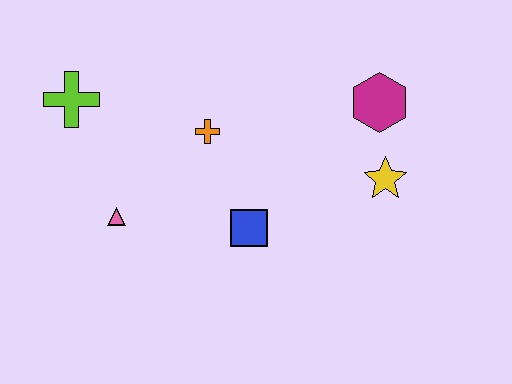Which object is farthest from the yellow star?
The lime cross is farthest from the yellow star.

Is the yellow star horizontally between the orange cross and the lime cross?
No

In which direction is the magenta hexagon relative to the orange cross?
The magenta hexagon is to the right of the orange cross.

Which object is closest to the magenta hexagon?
The yellow star is closest to the magenta hexagon.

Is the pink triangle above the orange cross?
No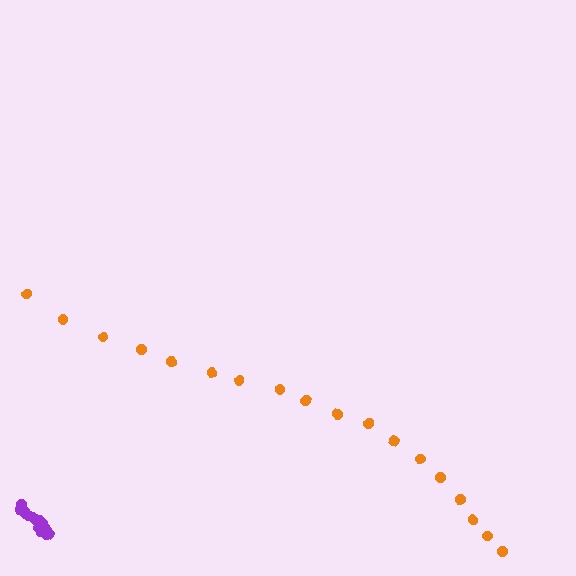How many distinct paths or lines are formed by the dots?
There are 2 distinct paths.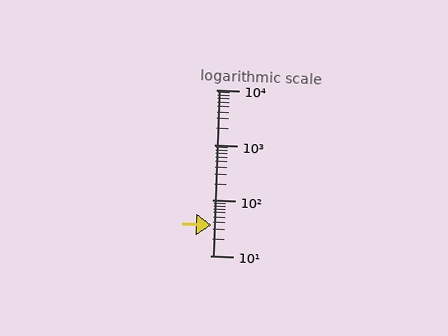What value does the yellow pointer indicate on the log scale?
The pointer indicates approximately 35.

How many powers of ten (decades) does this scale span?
The scale spans 3 decades, from 10 to 10000.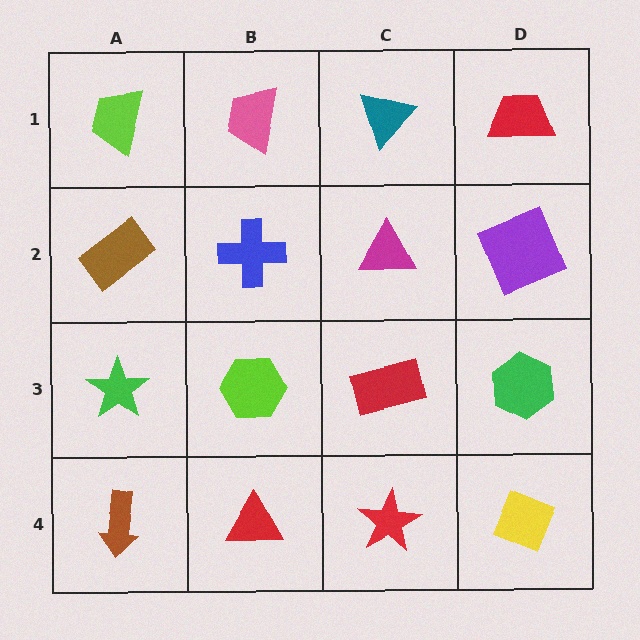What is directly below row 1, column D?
A purple square.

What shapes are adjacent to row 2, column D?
A red trapezoid (row 1, column D), a green hexagon (row 3, column D), a magenta triangle (row 2, column C).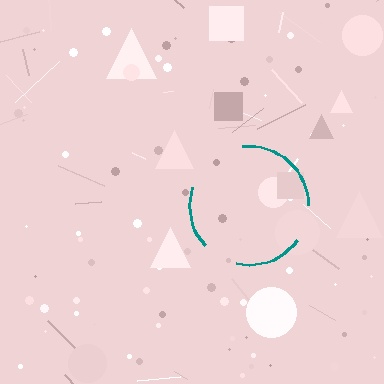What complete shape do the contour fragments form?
The contour fragments form a circle.